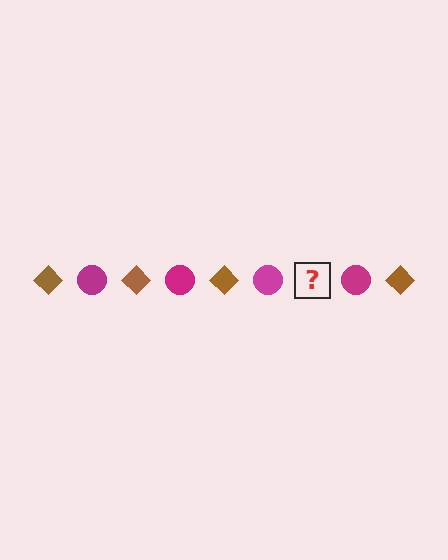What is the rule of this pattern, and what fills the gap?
The rule is that the pattern alternates between brown diamond and magenta circle. The gap should be filled with a brown diamond.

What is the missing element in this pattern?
The missing element is a brown diamond.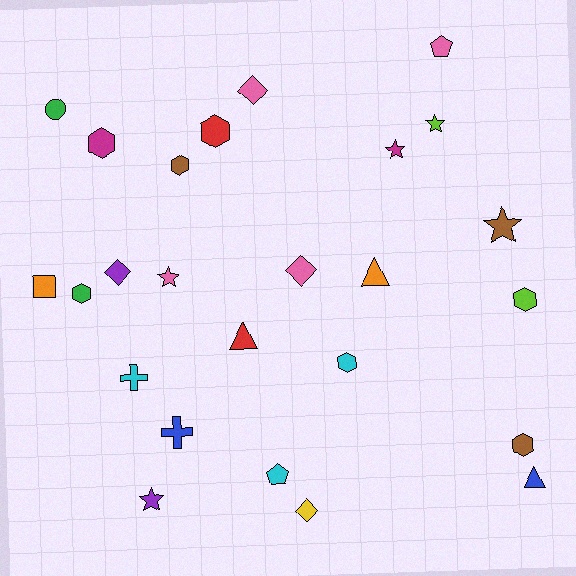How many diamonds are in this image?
There are 4 diamonds.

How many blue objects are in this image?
There are 2 blue objects.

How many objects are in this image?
There are 25 objects.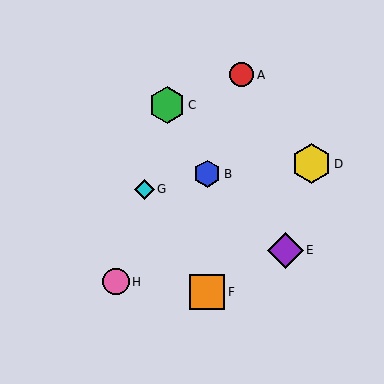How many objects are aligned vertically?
2 objects (B, F) are aligned vertically.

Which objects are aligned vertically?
Objects B, F are aligned vertically.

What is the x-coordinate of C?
Object C is at x≈167.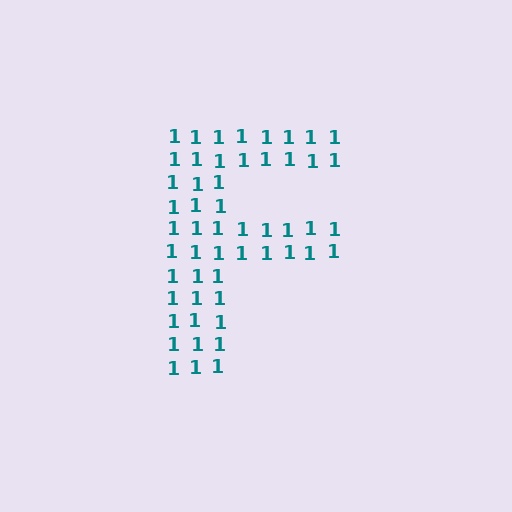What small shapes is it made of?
It is made of small digit 1's.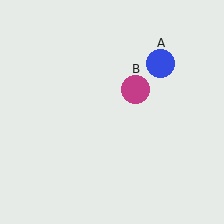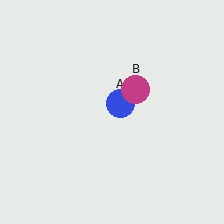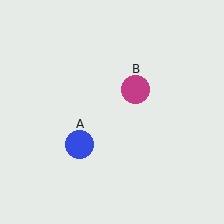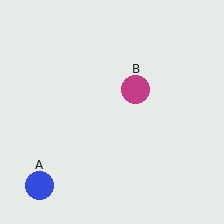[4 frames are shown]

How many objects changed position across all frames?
1 object changed position: blue circle (object A).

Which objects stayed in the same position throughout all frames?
Magenta circle (object B) remained stationary.